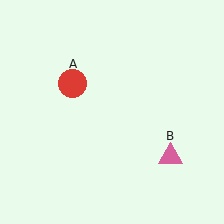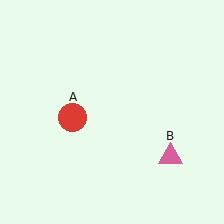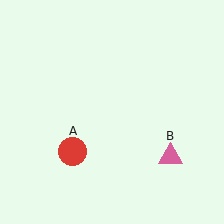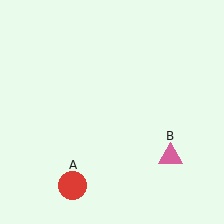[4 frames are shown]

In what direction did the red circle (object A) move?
The red circle (object A) moved down.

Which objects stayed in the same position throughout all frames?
Pink triangle (object B) remained stationary.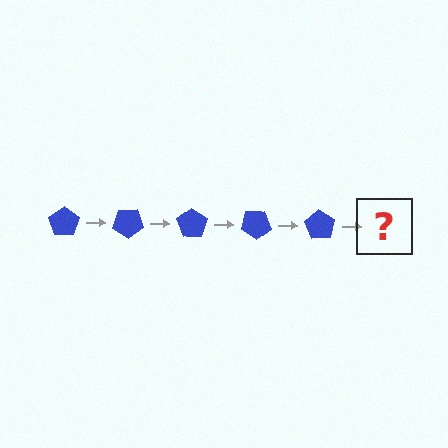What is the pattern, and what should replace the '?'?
The pattern is that the pentagon rotates 35 degrees each step. The '?' should be a blue pentagon rotated 175 degrees.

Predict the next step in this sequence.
The next step is a blue pentagon rotated 175 degrees.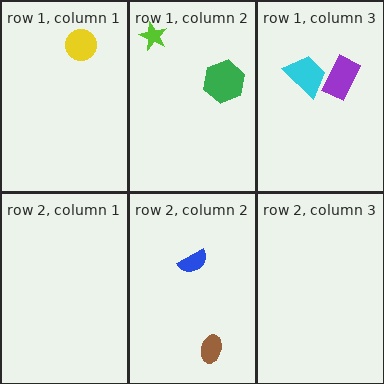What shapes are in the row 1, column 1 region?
The yellow circle.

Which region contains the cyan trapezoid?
The row 1, column 3 region.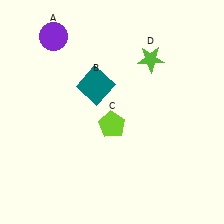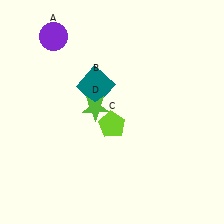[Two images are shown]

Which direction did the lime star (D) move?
The lime star (D) moved left.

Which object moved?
The lime star (D) moved left.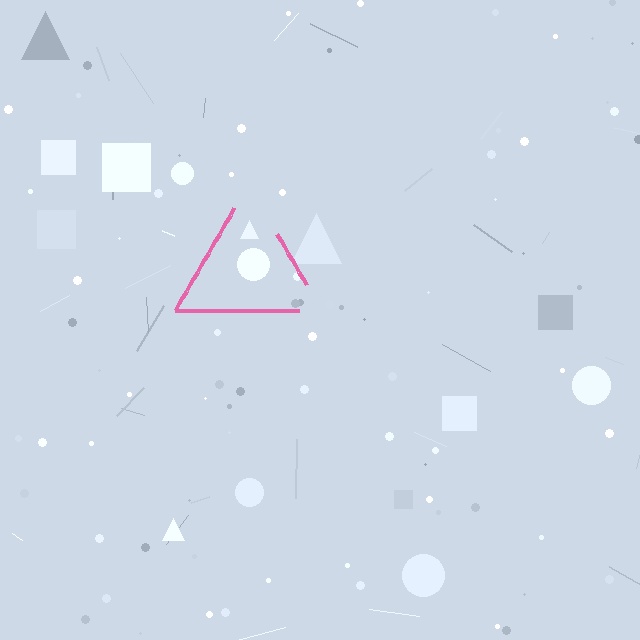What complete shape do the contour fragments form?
The contour fragments form a triangle.